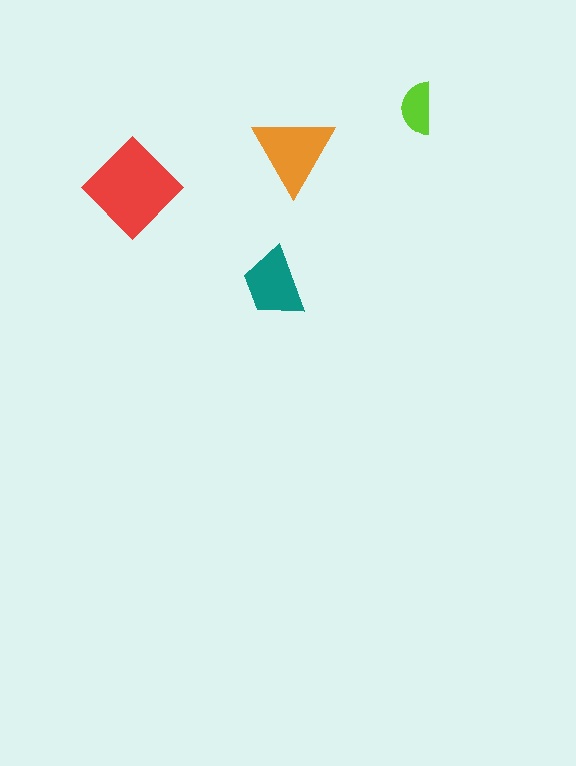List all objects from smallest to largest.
The lime semicircle, the teal trapezoid, the orange triangle, the red diamond.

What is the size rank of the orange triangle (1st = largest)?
2nd.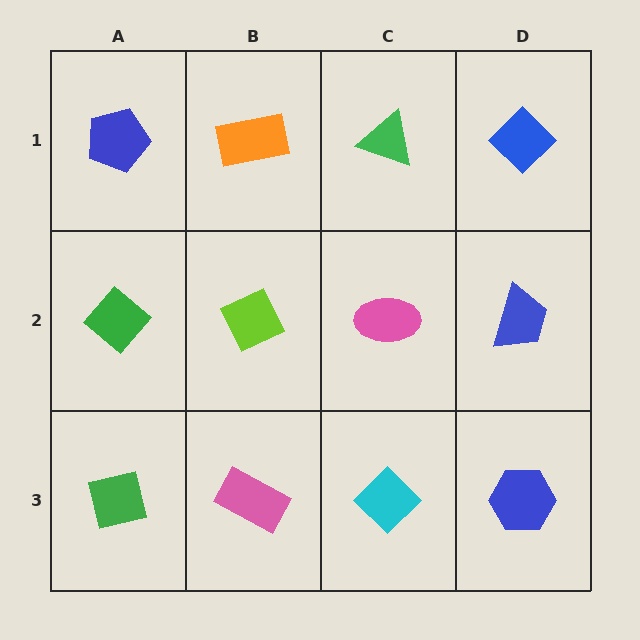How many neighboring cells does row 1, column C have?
3.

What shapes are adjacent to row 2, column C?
A green triangle (row 1, column C), a cyan diamond (row 3, column C), a lime diamond (row 2, column B), a blue trapezoid (row 2, column D).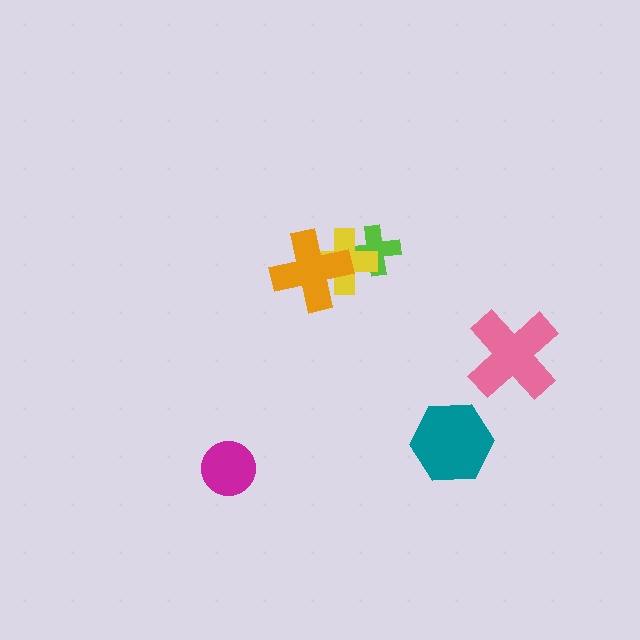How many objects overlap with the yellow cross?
2 objects overlap with the yellow cross.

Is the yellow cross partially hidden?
Yes, it is partially covered by another shape.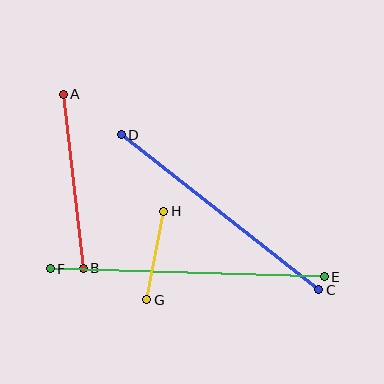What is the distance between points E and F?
The distance is approximately 274 pixels.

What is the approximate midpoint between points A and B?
The midpoint is at approximately (73, 181) pixels.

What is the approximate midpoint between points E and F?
The midpoint is at approximately (187, 273) pixels.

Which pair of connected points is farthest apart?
Points E and F are farthest apart.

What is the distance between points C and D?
The distance is approximately 251 pixels.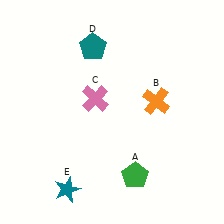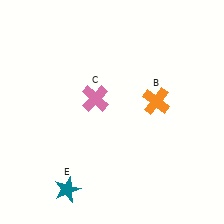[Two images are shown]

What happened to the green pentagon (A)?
The green pentagon (A) was removed in Image 2. It was in the bottom-right area of Image 1.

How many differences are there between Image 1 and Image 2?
There are 2 differences between the two images.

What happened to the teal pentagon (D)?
The teal pentagon (D) was removed in Image 2. It was in the top-left area of Image 1.